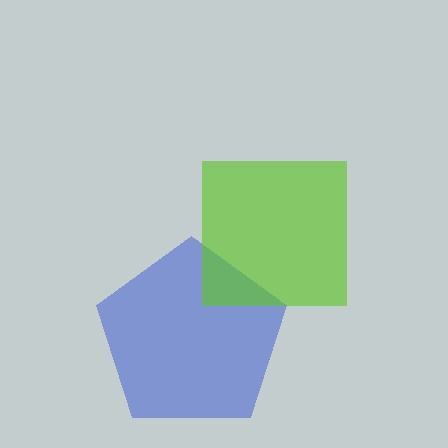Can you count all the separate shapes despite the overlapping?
Yes, there are 2 separate shapes.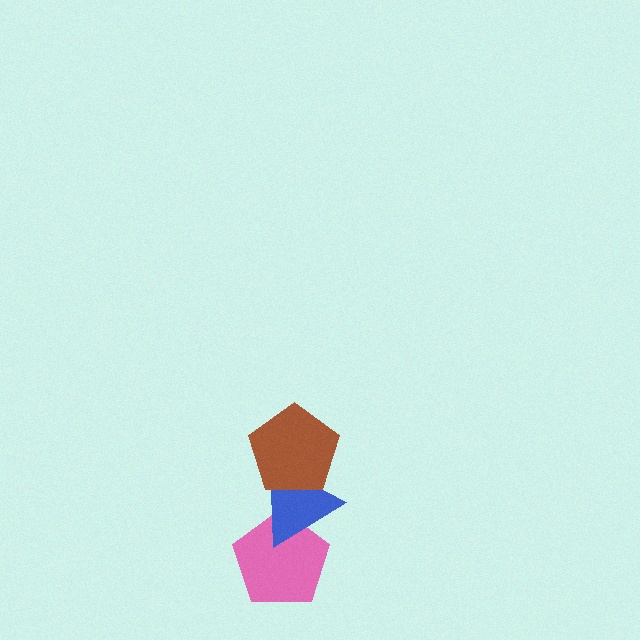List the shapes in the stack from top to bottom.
From top to bottom: the brown pentagon, the blue triangle, the pink pentagon.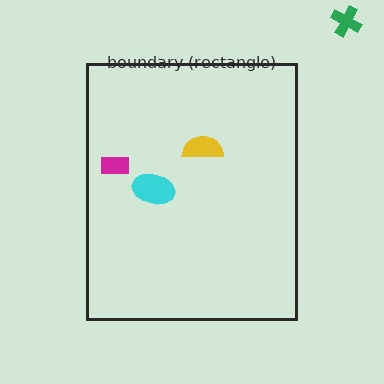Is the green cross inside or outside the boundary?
Outside.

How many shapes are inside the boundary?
3 inside, 1 outside.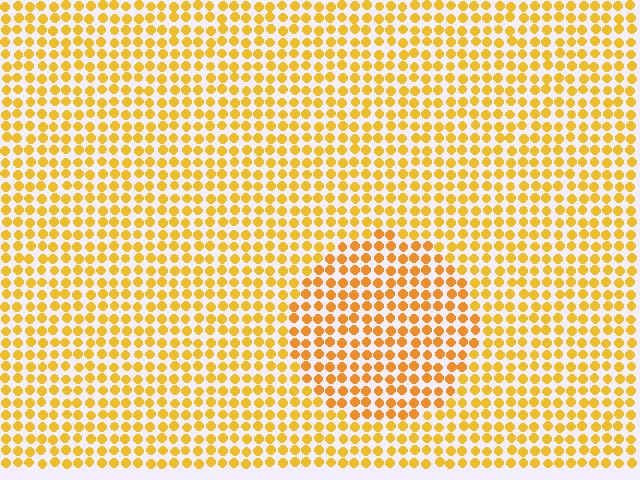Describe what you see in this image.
The image is filled with small yellow elements in a uniform arrangement. A circle-shaped region is visible where the elements are tinted to a slightly different hue, forming a subtle color boundary.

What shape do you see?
I see a circle.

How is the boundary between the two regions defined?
The boundary is defined purely by a slight shift in hue (about 15 degrees). Spacing, size, and orientation are identical on both sides.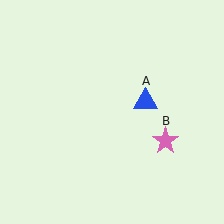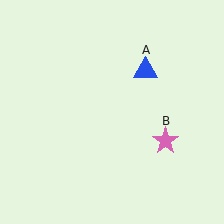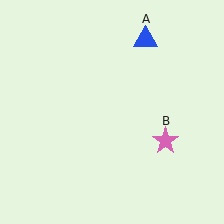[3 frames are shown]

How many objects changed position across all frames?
1 object changed position: blue triangle (object A).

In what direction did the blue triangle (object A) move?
The blue triangle (object A) moved up.